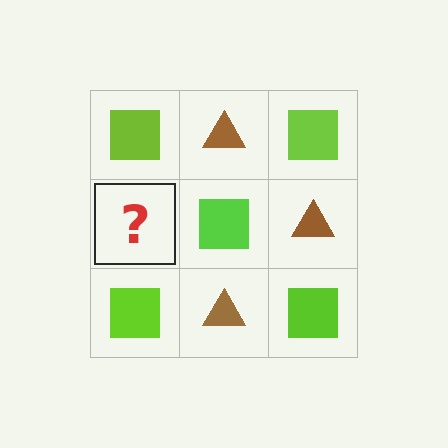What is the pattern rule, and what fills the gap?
The rule is that it alternates lime square and brown triangle in a checkerboard pattern. The gap should be filled with a brown triangle.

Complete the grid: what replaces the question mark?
The question mark should be replaced with a brown triangle.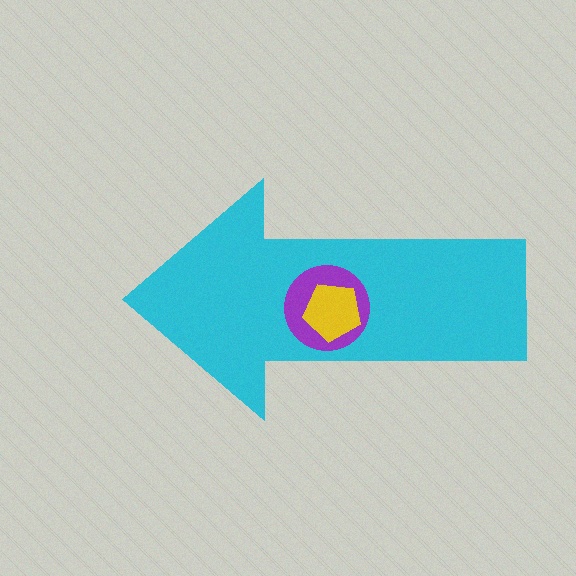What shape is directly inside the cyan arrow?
The purple circle.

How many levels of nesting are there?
3.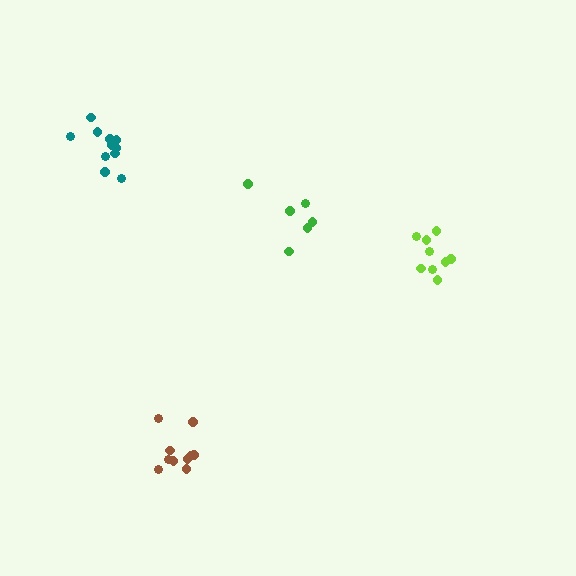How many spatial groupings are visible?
There are 4 spatial groupings.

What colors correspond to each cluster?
The clusters are colored: green, teal, lime, brown.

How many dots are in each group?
Group 1: 6 dots, Group 2: 11 dots, Group 3: 9 dots, Group 4: 10 dots (36 total).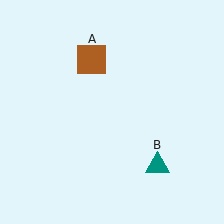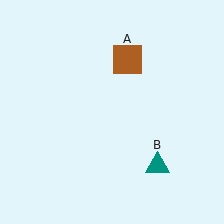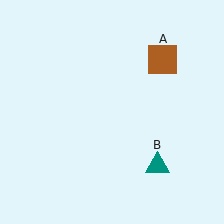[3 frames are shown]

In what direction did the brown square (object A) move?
The brown square (object A) moved right.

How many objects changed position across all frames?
1 object changed position: brown square (object A).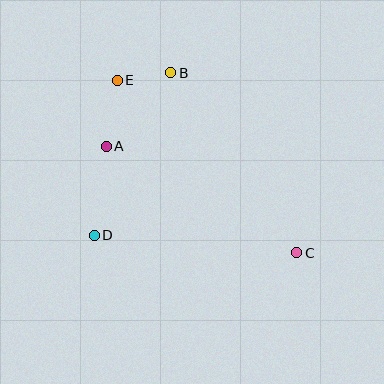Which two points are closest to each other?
Points B and E are closest to each other.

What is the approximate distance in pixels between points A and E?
The distance between A and E is approximately 67 pixels.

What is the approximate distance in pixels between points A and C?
The distance between A and C is approximately 219 pixels.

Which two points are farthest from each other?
Points C and E are farthest from each other.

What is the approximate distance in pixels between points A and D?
The distance between A and D is approximately 90 pixels.